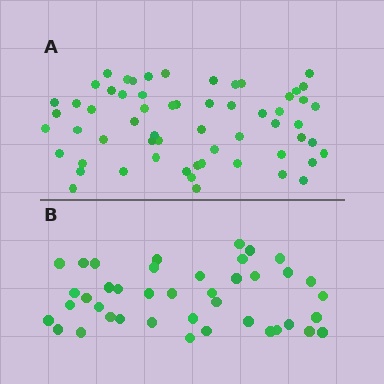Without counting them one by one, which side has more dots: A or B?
Region A (the top region) has more dots.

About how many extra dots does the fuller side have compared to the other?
Region A has approximately 20 more dots than region B.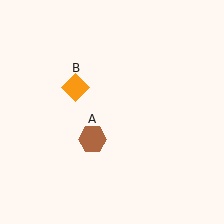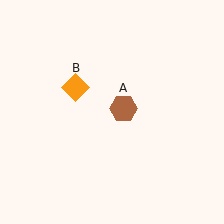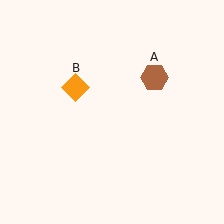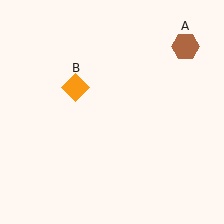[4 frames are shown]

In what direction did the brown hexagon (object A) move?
The brown hexagon (object A) moved up and to the right.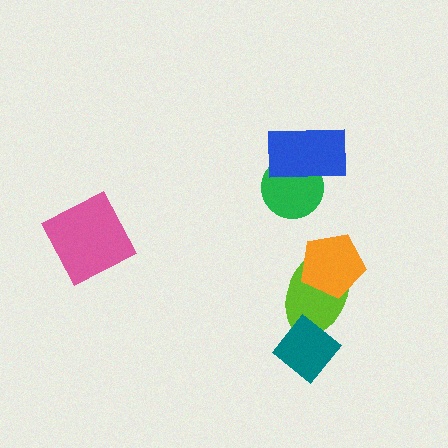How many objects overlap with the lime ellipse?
2 objects overlap with the lime ellipse.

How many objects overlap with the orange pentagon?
1 object overlaps with the orange pentagon.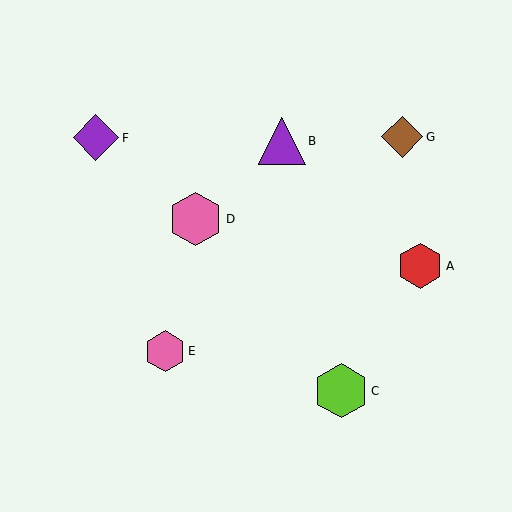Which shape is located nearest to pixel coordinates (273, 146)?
The purple triangle (labeled B) at (282, 141) is nearest to that location.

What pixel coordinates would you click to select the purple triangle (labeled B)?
Click at (282, 141) to select the purple triangle B.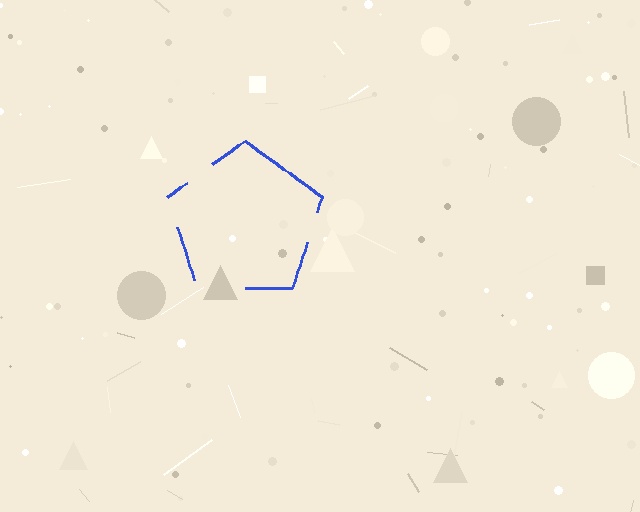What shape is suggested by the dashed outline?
The dashed outline suggests a pentagon.